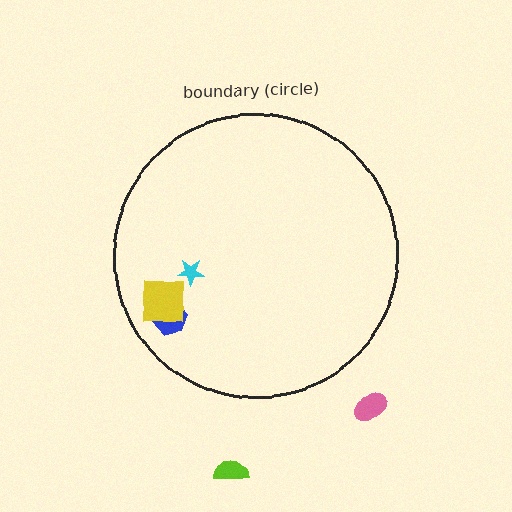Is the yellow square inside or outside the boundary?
Inside.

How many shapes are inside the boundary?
3 inside, 2 outside.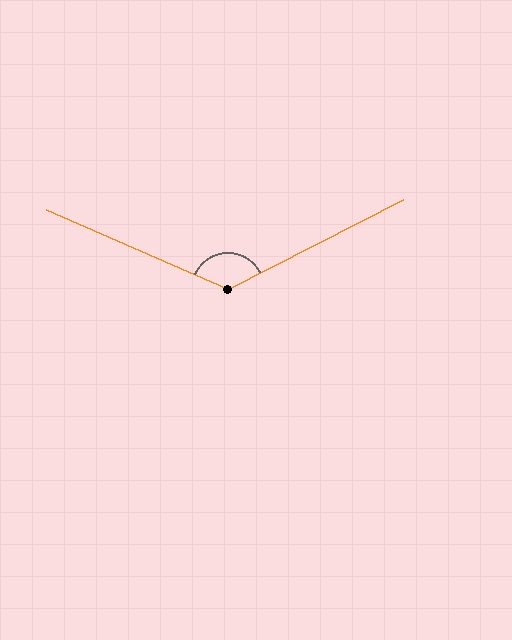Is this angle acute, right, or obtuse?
It is obtuse.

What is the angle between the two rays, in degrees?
Approximately 129 degrees.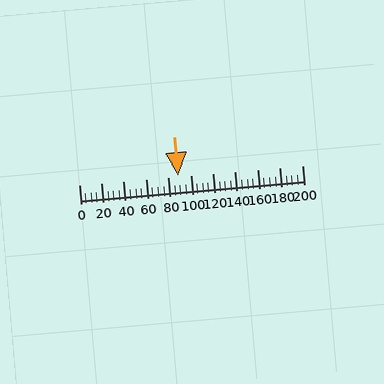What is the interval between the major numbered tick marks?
The major tick marks are spaced 20 units apart.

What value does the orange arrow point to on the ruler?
The orange arrow points to approximately 88.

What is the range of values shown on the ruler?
The ruler shows values from 0 to 200.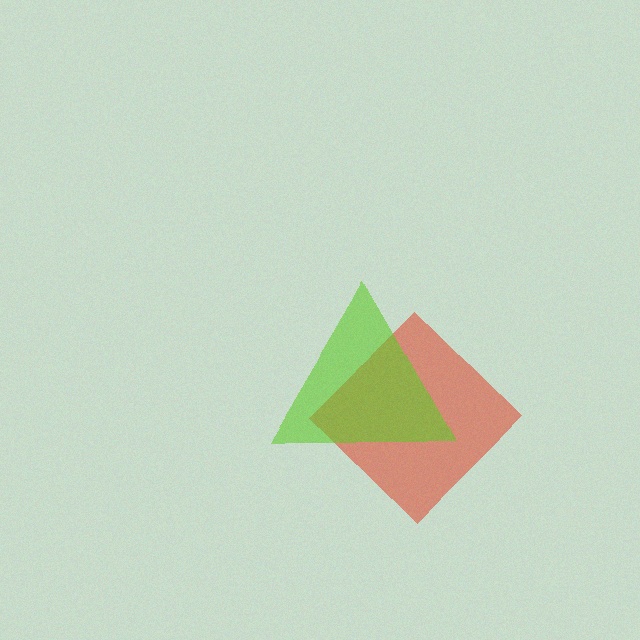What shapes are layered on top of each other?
The layered shapes are: a red diamond, a lime triangle.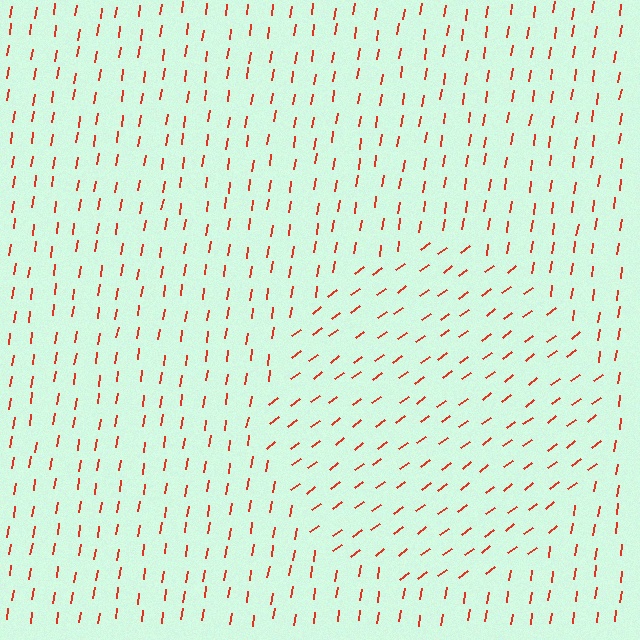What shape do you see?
I see a circle.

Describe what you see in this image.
The image is filled with small red line segments. A circle region in the image has lines oriented differently from the surrounding lines, creating a visible texture boundary.